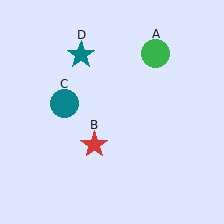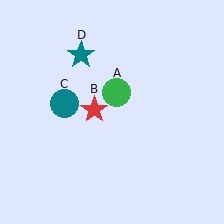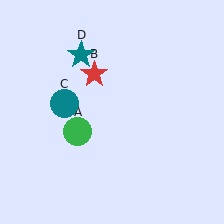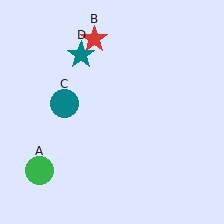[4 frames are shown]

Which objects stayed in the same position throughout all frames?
Teal circle (object C) and teal star (object D) remained stationary.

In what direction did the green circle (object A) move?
The green circle (object A) moved down and to the left.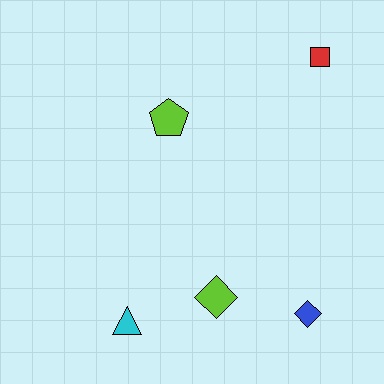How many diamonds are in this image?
There are 2 diamonds.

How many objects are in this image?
There are 5 objects.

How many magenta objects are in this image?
There are no magenta objects.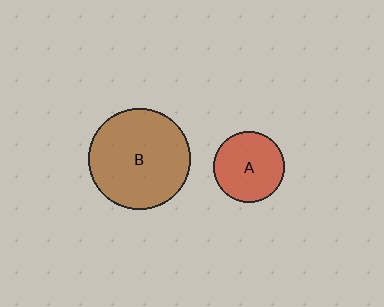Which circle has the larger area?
Circle B (brown).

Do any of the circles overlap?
No, none of the circles overlap.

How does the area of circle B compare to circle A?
Approximately 2.0 times.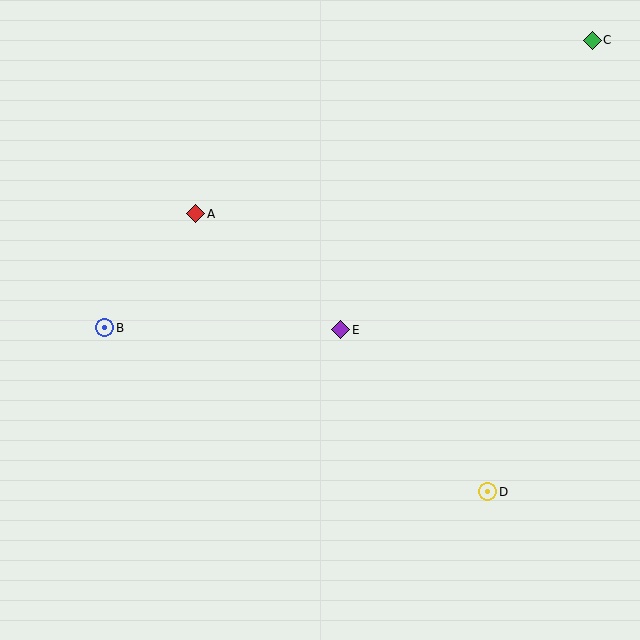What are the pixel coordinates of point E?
Point E is at (341, 330).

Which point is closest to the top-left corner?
Point A is closest to the top-left corner.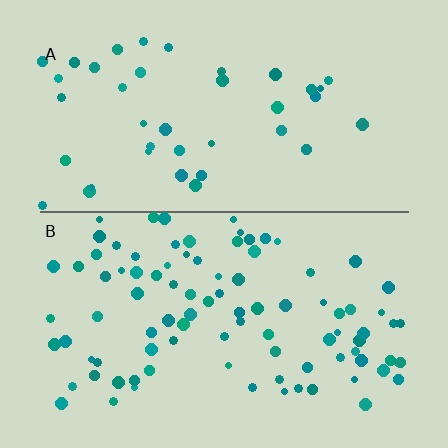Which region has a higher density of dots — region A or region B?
B (the bottom).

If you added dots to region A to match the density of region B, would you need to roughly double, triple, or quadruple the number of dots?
Approximately double.